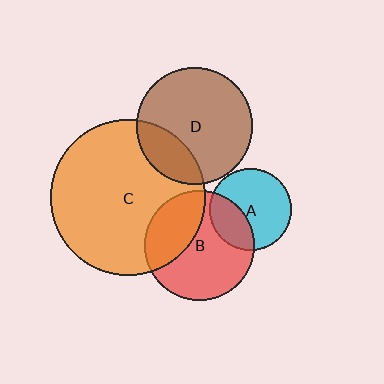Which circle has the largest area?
Circle C (orange).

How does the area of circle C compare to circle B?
Approximately 2.0 times.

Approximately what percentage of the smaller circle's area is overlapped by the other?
Approximately 25%.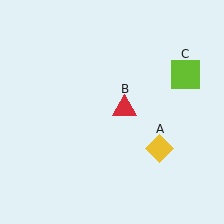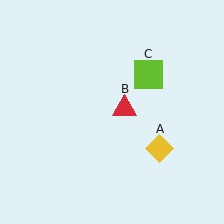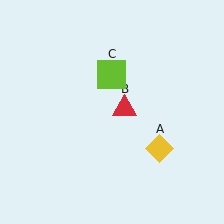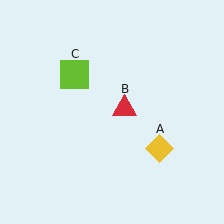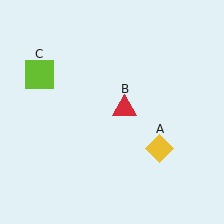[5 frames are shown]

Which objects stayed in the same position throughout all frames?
Yellow diamond (object A) and red triangle (object B) remained stationary.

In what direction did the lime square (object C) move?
The lime square (object C) moved left.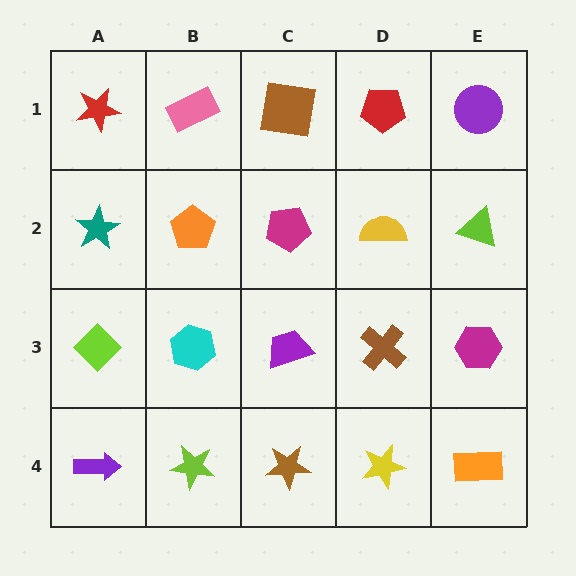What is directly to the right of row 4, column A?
A lime star.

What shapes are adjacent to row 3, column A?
A teal star (row 2, column A), a purple arrow (row 4, column A), a cyan hexagon (row 3, column B).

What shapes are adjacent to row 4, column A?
A lime diamond (row 3, column A), a lime star (row 4, column B).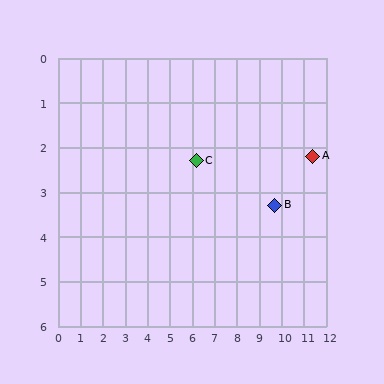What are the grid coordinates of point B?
Point B is at approximately (9.7, 3.3).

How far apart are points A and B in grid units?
Points A and B are about 2.0 grid units apart.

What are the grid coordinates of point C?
Point C is at approximately (6.2, 2.3).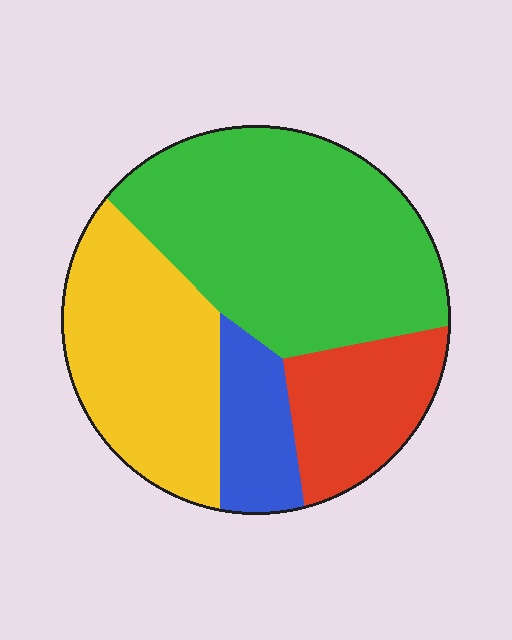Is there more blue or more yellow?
Yellow.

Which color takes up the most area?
Green, at roughly 45%.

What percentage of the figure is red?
Red takes up about one sixth (1/6) of the figure.